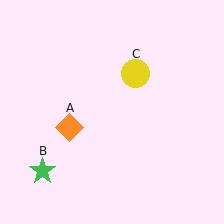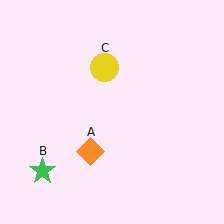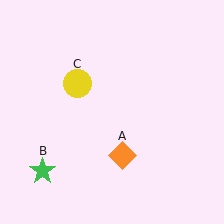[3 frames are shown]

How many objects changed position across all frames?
2 objects changed position: orange diamond (object A), yellow circle (object C).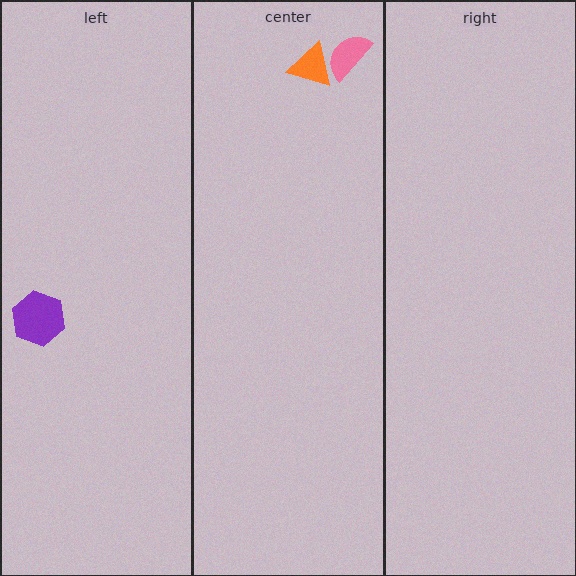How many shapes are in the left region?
1.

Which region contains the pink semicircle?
The center region.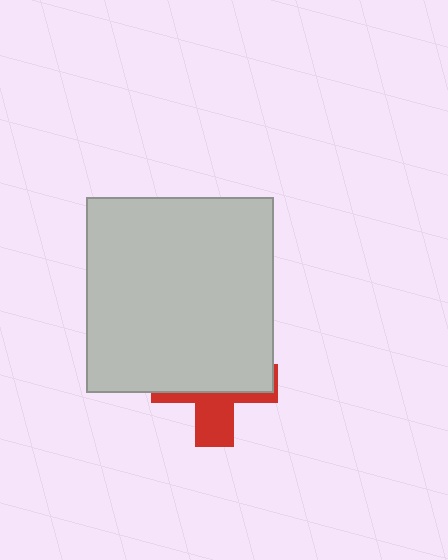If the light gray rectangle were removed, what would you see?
You would see the complete red cross.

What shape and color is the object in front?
The object in front is a light gray rectangle.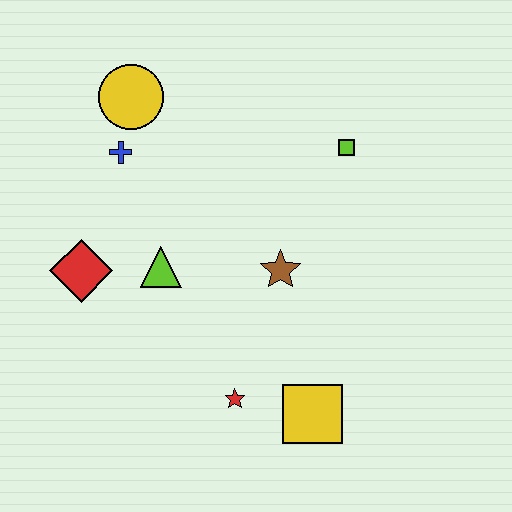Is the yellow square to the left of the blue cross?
No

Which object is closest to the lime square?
The brown star is closest to the lime square.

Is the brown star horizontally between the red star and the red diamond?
No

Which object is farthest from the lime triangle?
The lime square is farthest from the lime triangle.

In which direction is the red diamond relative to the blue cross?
The red diamond is below the blue cross.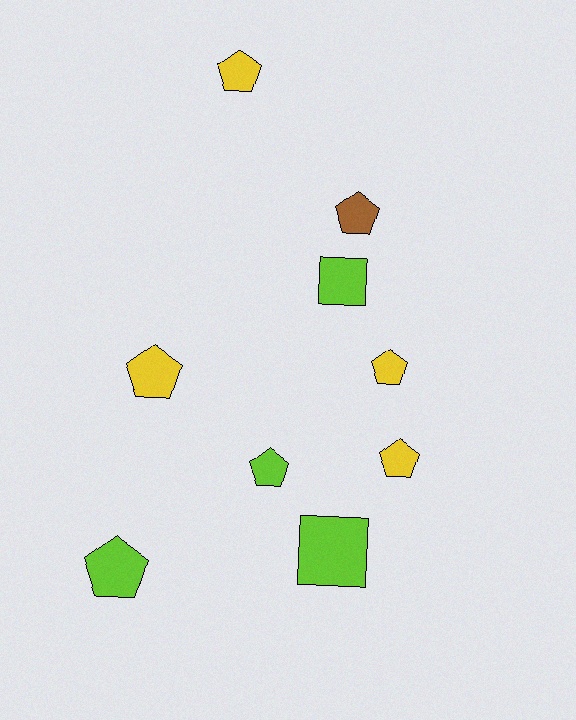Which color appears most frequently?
Lime, with 4 objects.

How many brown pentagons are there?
There is 1 brown pentagon.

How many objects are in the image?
There are 9 objects.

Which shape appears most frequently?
Pentagon, with 7 objects.